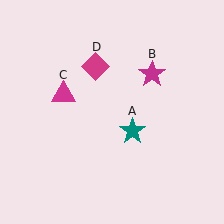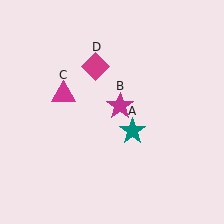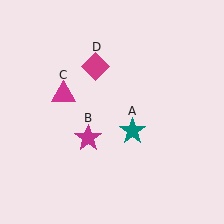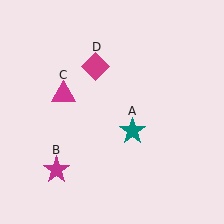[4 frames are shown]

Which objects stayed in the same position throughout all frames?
Teal star (object A) and magenta triangle (object C) and magenta diamond (object D) remained stationary.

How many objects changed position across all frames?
1 object changed position: magenta star (object B).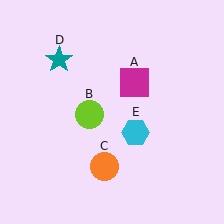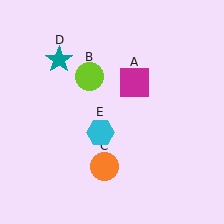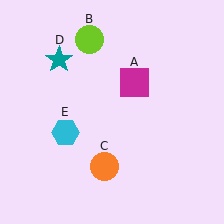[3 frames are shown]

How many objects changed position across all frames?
2 objects changed position: lime circle (object B), cyan hexagon (object E).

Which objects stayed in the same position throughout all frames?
Magenta square (object A) and orange circle (object C) and teal star (object D) remained stationary.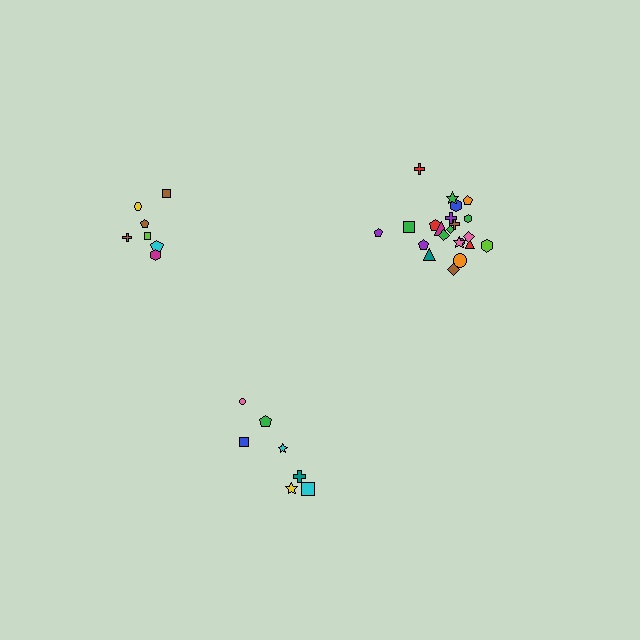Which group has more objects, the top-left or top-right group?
The top-right group.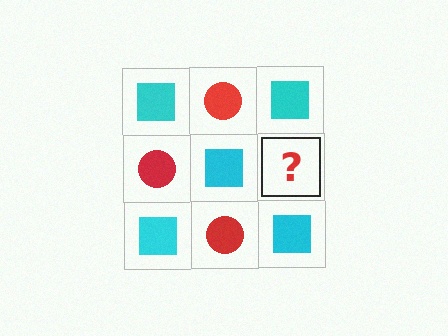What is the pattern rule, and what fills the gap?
The rule is that it alternates cyan square and red circle in a checkerboard pattern. The gap should be filled with a red circle.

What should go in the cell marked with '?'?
The missing cell should contain a red circle.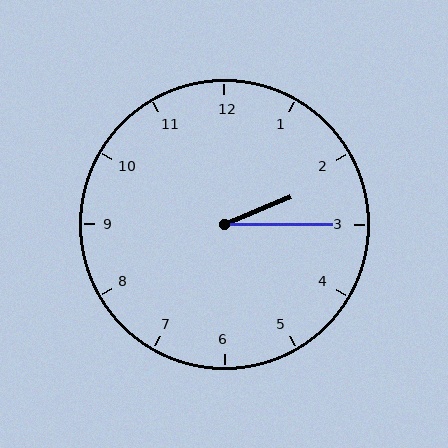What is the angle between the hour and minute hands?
Approximately 22 degrees.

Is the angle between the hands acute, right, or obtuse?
It is acute.